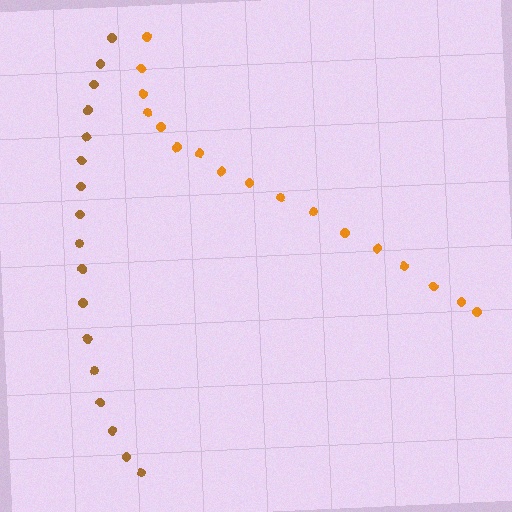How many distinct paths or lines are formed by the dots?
There are 2 distinct paths.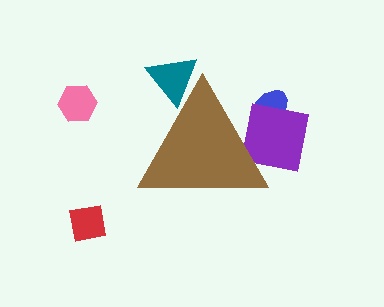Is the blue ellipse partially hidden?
Yes, the blue ellipse is partially hidden behind the brown triangle.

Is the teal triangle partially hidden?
Yes, the teal triangle is partially hidden behind the brown triangle.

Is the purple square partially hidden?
Yes, the purple square is partially hidden behind the brown triangle.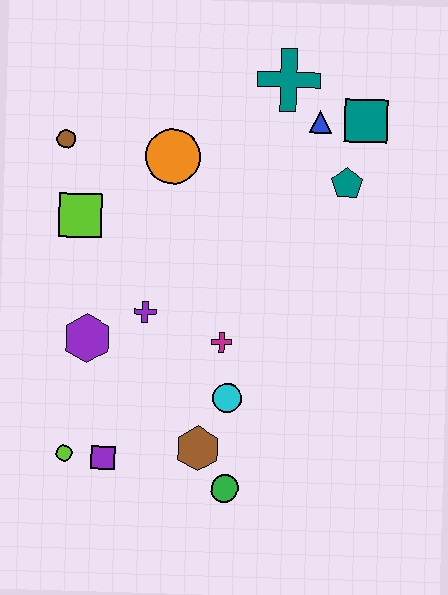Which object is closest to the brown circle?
The lime square is closest to the brown circle.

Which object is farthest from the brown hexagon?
The teal cross is farthest from the brown hexagon.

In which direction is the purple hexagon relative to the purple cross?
The purple hexagon is to the left of the purple cross.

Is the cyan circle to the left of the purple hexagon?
No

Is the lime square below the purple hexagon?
No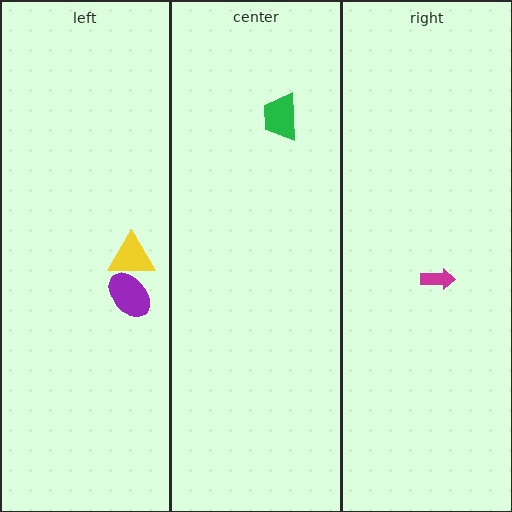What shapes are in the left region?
The purple ellipse, the yellow triangle.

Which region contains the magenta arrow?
The right region.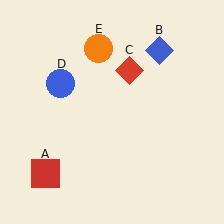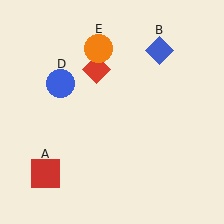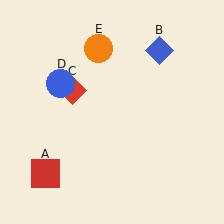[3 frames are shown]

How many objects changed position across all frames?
1 object changed position: red diamond (object C).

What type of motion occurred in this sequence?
The red diamond (object C) rotated counterclockwise around the center of the scene.